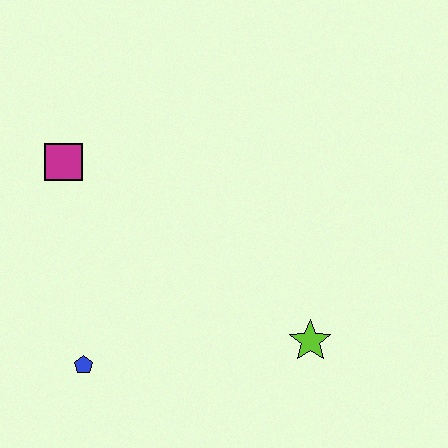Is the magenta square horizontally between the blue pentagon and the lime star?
No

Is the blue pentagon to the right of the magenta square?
Yes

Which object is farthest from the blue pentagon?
The lime star is farthest from the blue pentagon.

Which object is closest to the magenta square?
The blue pentagon is closest to the magenta square.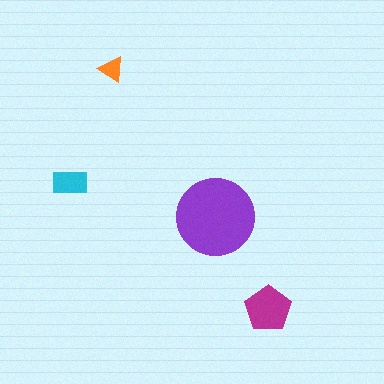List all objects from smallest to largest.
The orange triangle, the cyan rectangle, the magenta pentagon, the purple circle.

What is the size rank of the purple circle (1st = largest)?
1st.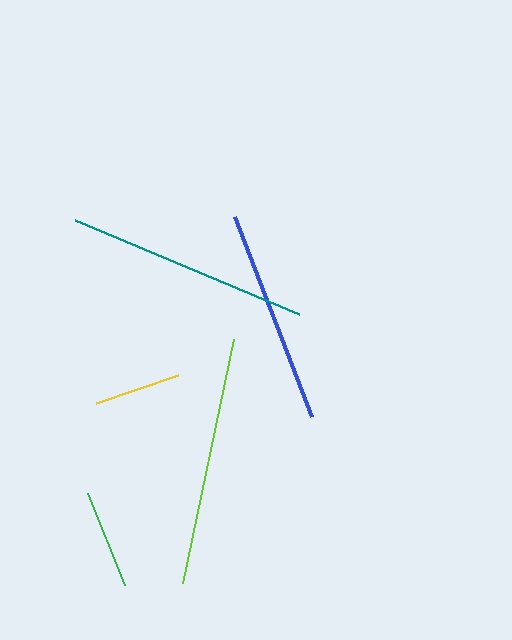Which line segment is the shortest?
The yellow line is the shortest at approximately 87 pixels.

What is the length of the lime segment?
The lime segment is approximately 250 pixels long.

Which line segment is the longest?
The lime line is the longest at approximately 250 pixels.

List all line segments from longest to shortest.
From longest to shortest: lime, teal, blue, green, yellow.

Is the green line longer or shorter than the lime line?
The lime line is longer than the green line.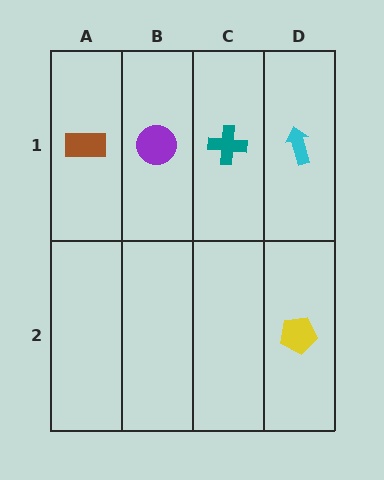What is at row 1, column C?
A teal cross.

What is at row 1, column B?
A purple circle.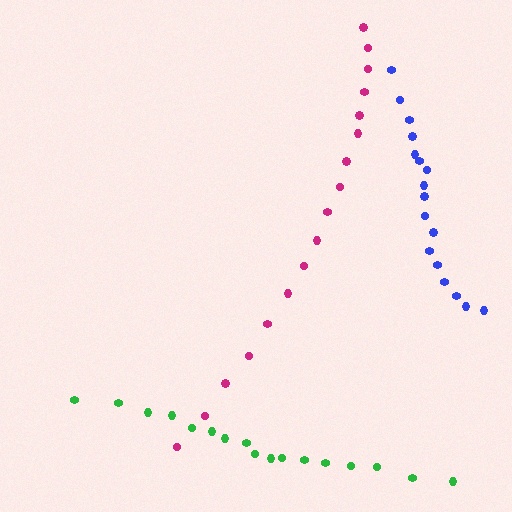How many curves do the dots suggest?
There are 3 distinct paths.